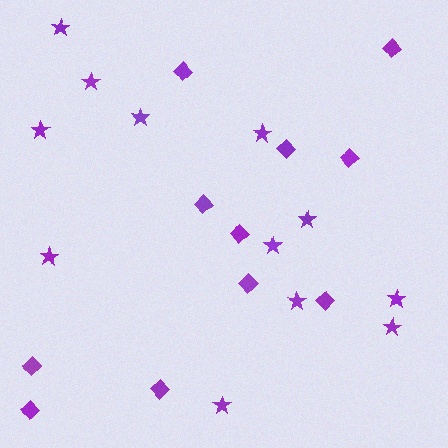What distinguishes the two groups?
There are 2 groups: one group of diamonds (11) and one group of stars (12).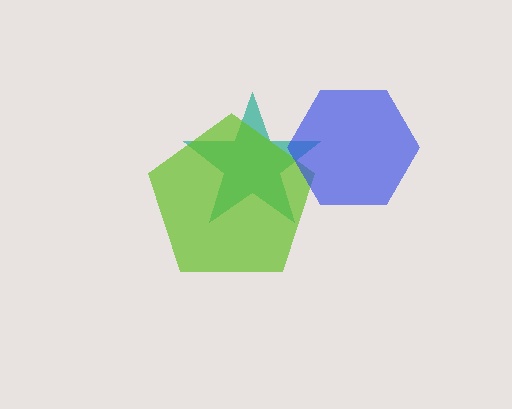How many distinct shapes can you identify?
There are 3 distinct shapes: a teal star, a lime pentagon, a blue hexagon.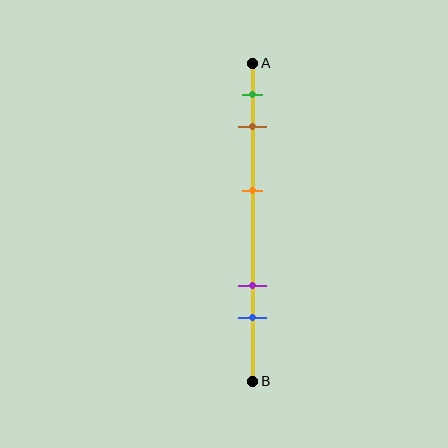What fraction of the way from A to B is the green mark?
The green mark is approximately 10% (0.1) of the way from A to B.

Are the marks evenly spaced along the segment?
No, the marks are not evenly spaced.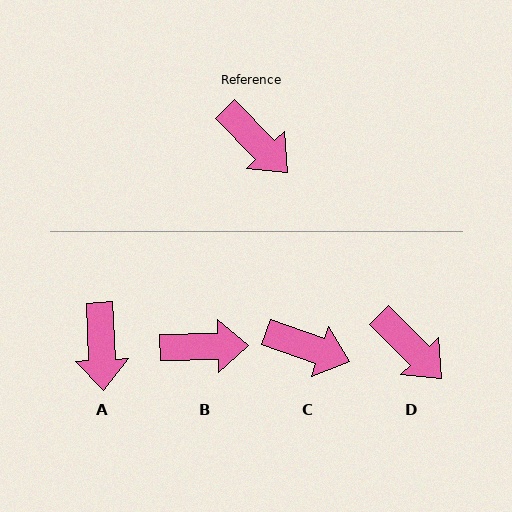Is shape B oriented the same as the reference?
No, it is off by about 47 degrees.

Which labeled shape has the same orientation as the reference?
D.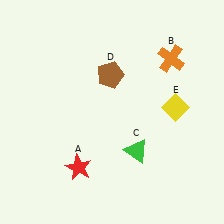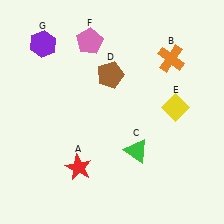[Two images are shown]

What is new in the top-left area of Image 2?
A purple hexagon (G) was added in the top-left area of Image 2.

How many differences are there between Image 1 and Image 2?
There are 2 differences between the two images.